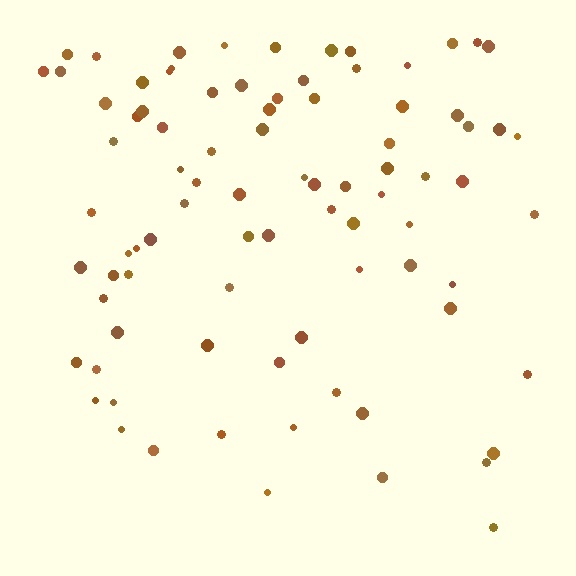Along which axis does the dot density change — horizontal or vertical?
Vertical.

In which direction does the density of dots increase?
From bottom to top, with the top side densest.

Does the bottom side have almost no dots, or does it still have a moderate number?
Still a moderate number, just noticeably fewer than the top.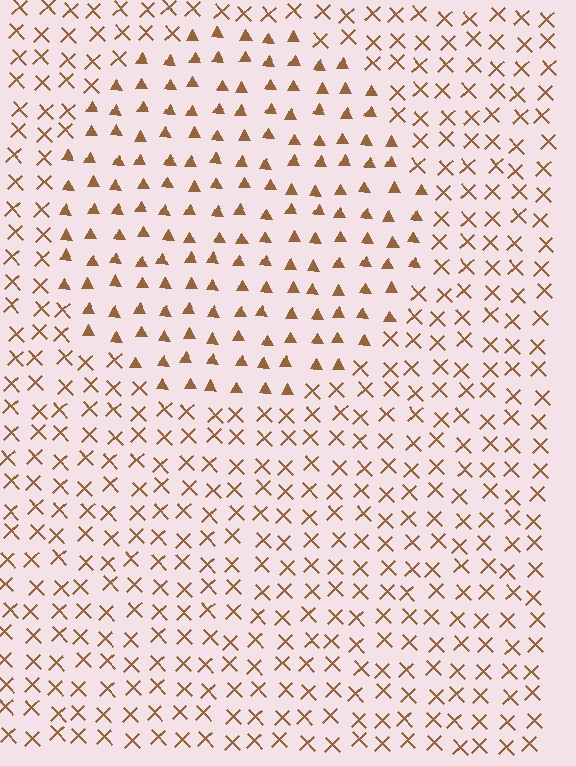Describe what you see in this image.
The image is filled with small brown elements arranged in a uniform grid. A circle-shaped region contains triangles, while the surrounding area contains X marks. The boundary is defined purely by the change in element shape.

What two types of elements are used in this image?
The image uses triangles inside the circle region and X marks outside it.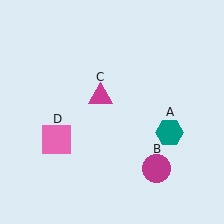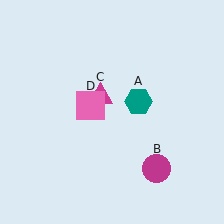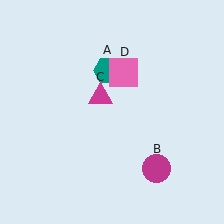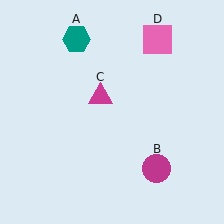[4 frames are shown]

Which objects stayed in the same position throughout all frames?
Magenta circle (object B) and magenta triangle (object C) remained stationary.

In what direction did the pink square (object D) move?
The pink square (object D) moved up and to the right.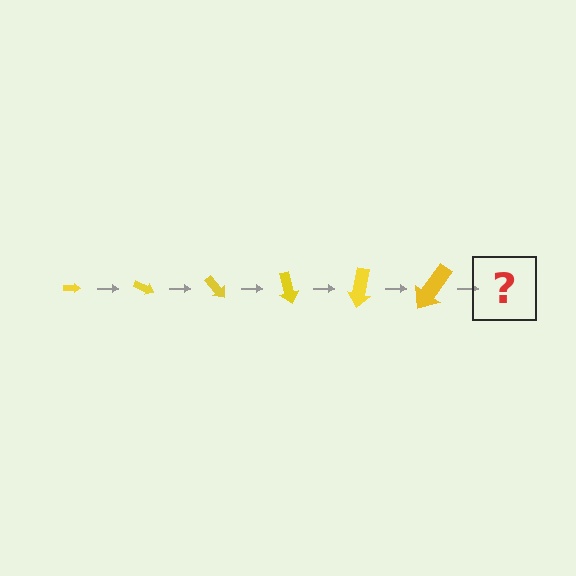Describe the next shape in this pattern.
It should be an arrow, larger than the previous one and rotated 150 degrees from the start.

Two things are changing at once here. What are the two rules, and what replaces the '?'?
The two rules are that the arrow grows larger each step and it rotates 25 degrees each step. The '?' should be an arrow, larger than the previous one and rotated 150 degrees from the start.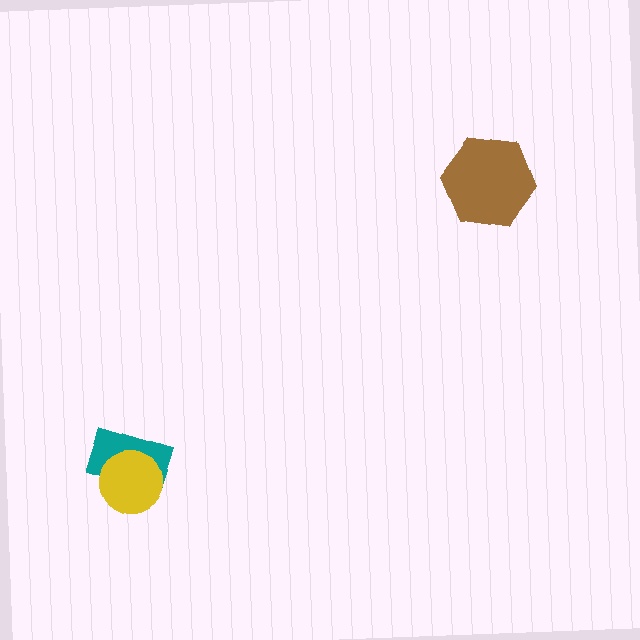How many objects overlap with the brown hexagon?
0 objects overlap with the brown hexagon.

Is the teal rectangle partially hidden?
Yes, it is partially covered by another shape.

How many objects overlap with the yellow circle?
1 object overlaps with the yellow circle.